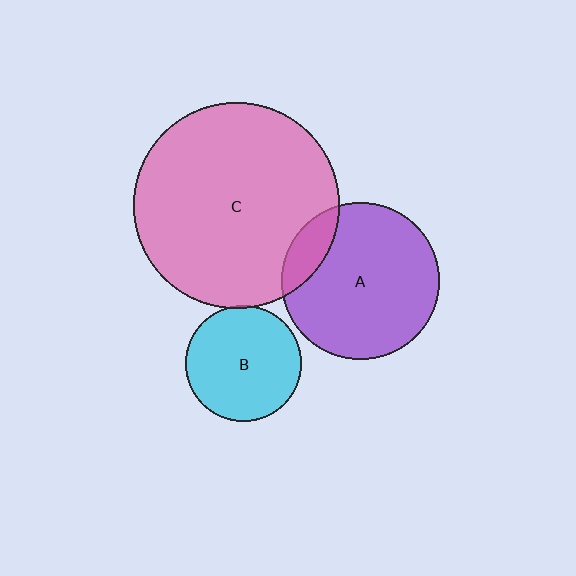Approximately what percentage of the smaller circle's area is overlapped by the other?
Approximately 15%.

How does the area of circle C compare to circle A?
Approximately 1.7 times.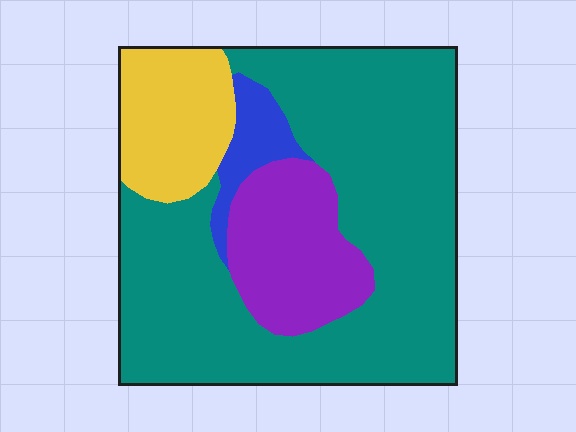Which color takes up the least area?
Blue, at roughly 5%.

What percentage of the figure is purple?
Purple takes up less than a quarter of the figure.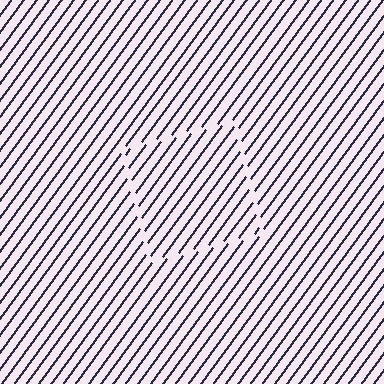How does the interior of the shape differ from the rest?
The interior of the shape contains the same grating, shifted by half a period — the contour is defined by the phase discontinuity where line-ends from the inner and outer gratings abut.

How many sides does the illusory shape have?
4 sides — the line-ends trace a square.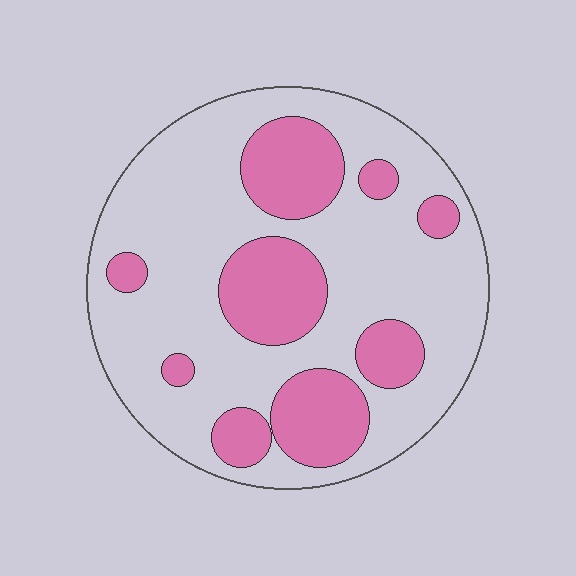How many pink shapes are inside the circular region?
9.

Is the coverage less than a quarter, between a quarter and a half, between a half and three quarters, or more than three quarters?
Between a quarter and a half.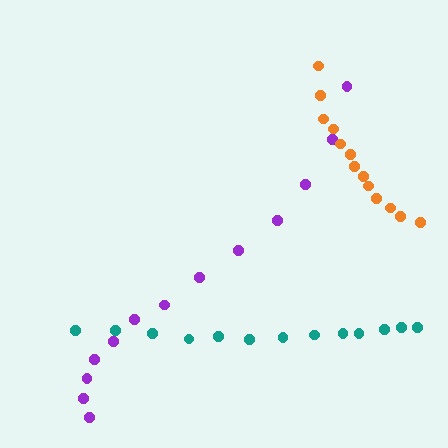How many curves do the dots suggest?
There are 3 distinct paths.